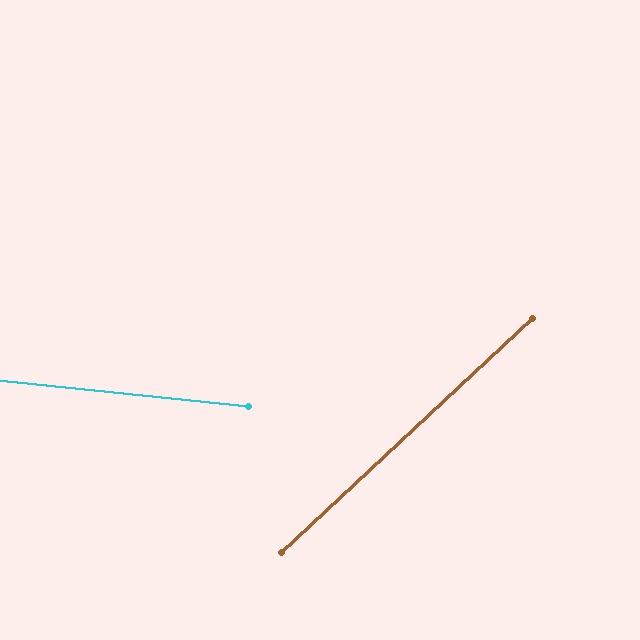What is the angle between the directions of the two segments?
Approximately 49 degrees.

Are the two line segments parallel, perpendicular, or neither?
Neither parallel nor perpendicular — they differ by about 49°.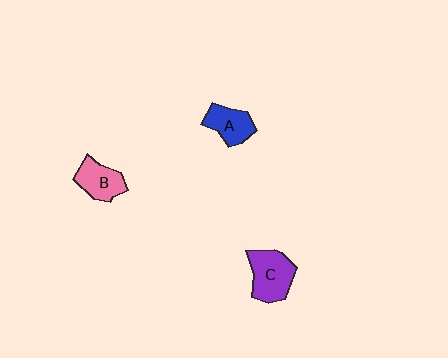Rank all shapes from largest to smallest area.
From largest to smallest: C (purple), B (pink), A (blue).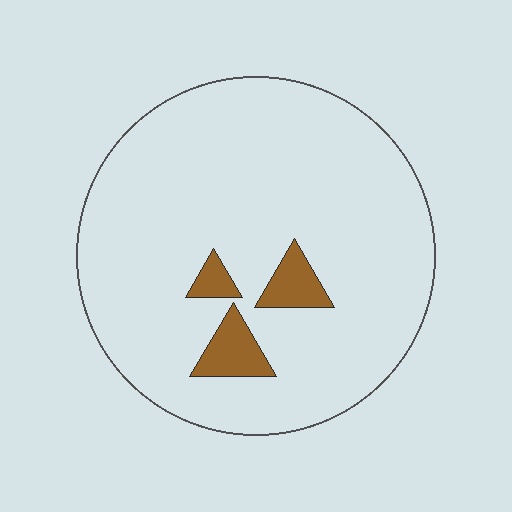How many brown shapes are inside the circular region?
3.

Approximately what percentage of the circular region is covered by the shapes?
Approximately 10%.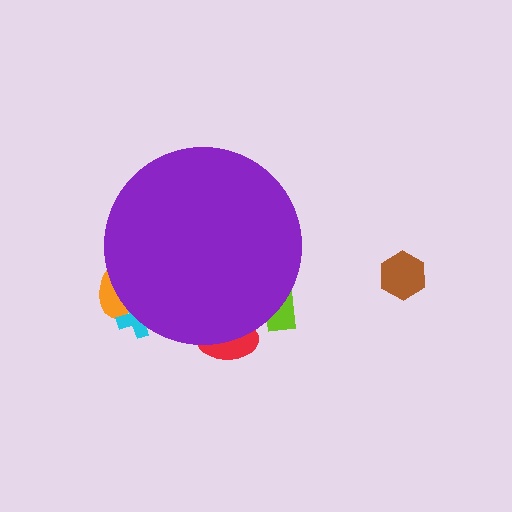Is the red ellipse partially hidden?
Yes, the red ellipse is partially hidden behind the purple circle.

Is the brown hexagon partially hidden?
No, the brown hexagon is fully visible.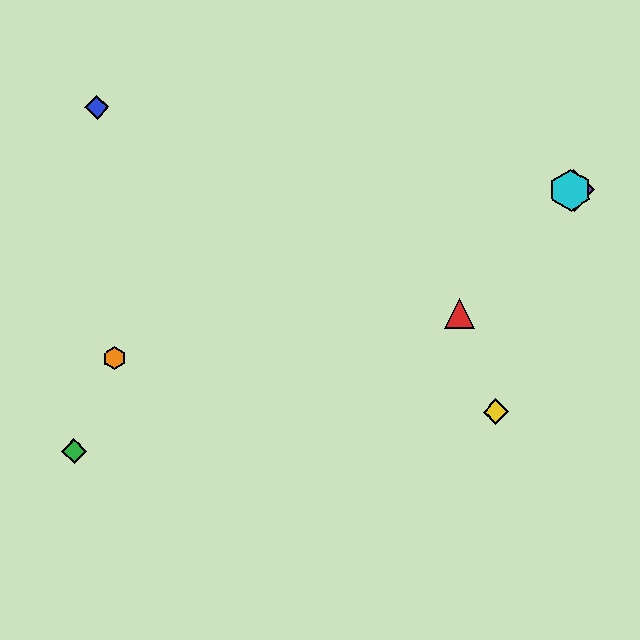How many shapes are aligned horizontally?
2 shapes (the purple diamond, the cyan hexagon) are aligned horizontally.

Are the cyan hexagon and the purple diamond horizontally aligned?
Yes, both are at y≈190.